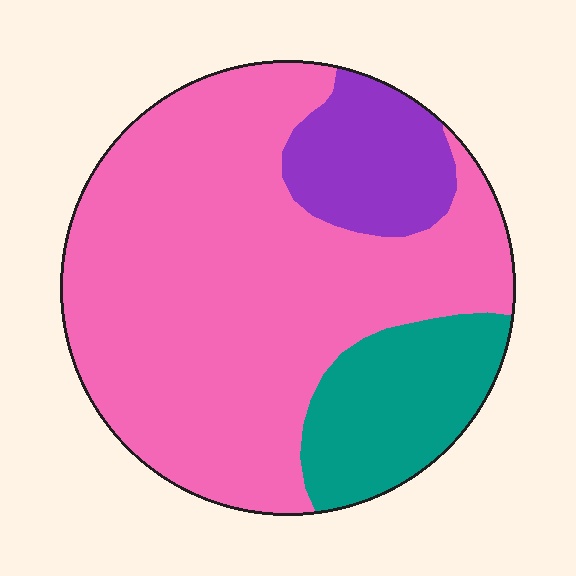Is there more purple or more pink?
Pink.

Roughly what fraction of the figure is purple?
Purple takes up less than a sixth of the figure.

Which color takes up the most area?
Pink, at roughly 70%.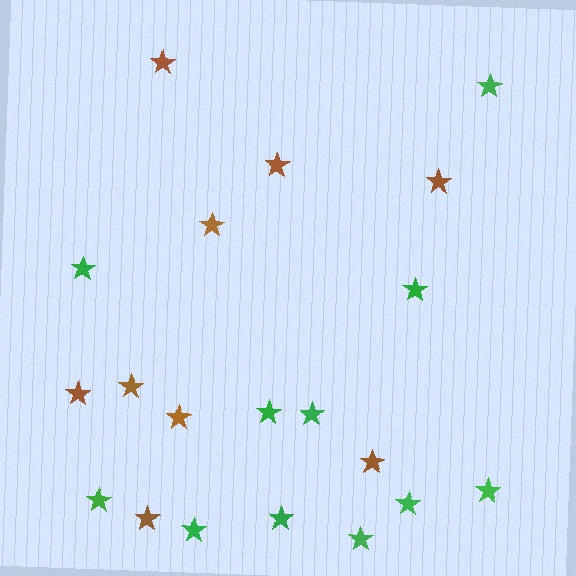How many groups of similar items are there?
There are 2 groups: one group of green stars (11) and one group of brown stars (9).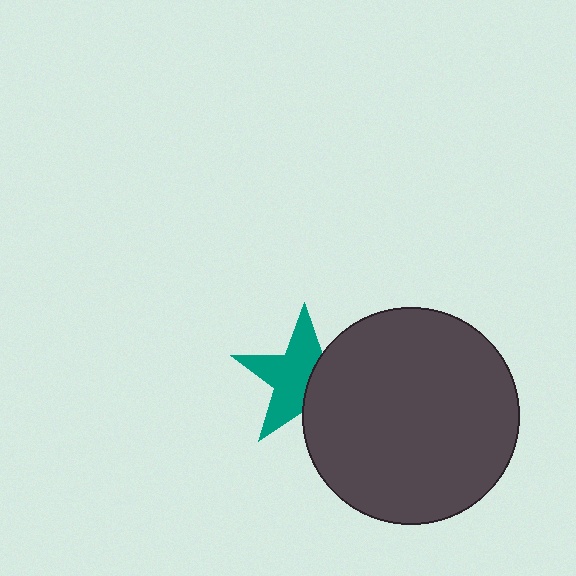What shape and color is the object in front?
The object in front is a dark gray circle.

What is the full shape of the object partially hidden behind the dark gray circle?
The partially hidden object is a teal star.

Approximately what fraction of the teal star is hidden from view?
Roughly 39% of the teal star is hidden behind the dark gray circle.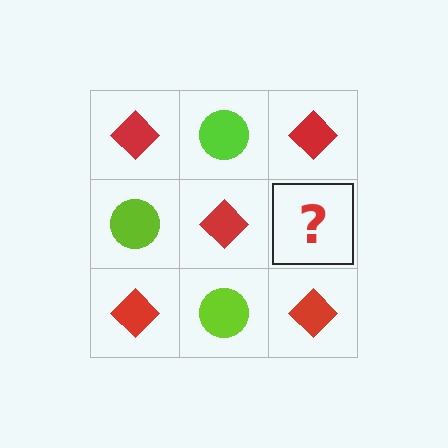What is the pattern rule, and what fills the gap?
The rule is that it alternates red diamond and lime circle in a checkerboard pattern. The gap should be filled with a lime circle.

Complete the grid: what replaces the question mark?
The question mark should be replaced with a lime circle.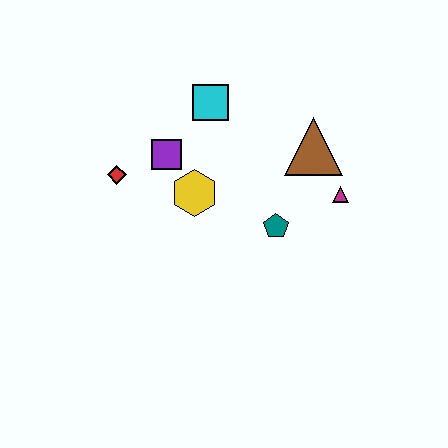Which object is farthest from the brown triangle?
The red diamond is farthest from the brown triangle.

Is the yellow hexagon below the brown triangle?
Yes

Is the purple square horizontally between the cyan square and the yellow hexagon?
No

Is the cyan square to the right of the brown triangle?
No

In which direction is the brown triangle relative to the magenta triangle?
The brown triangle is above the magenta triangle.